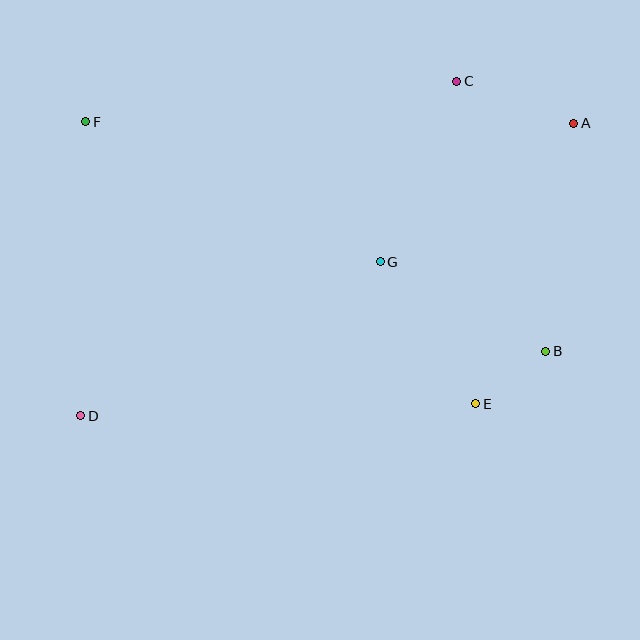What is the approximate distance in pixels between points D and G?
The distance between D and G is approximately 337 pixels.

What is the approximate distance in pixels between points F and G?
The distance between F and G is approximately 326 pixels.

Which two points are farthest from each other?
Points A and D are farthest from each other.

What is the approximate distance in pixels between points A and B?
The distance between A and B is approximately 229 pixels.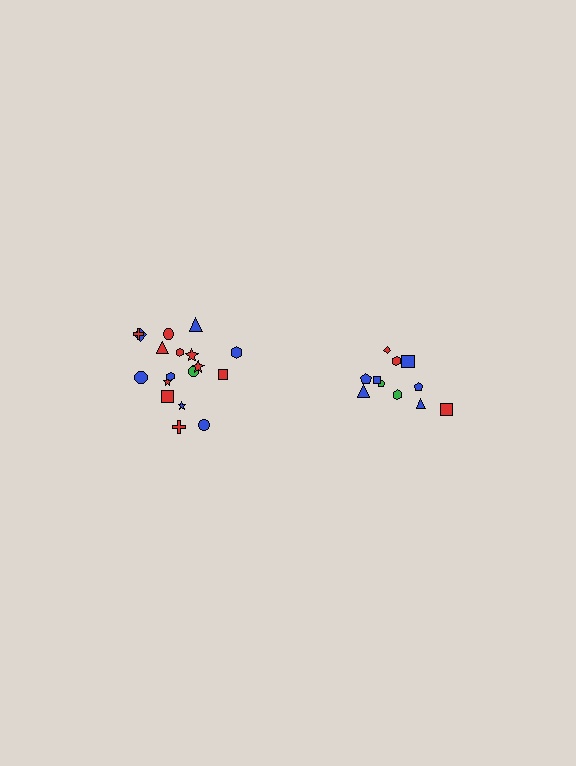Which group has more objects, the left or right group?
The left group.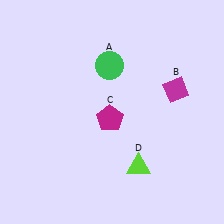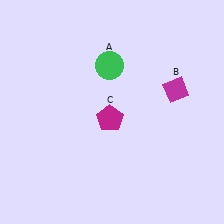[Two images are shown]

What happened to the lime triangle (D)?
The lime triangle (D) was removed in Image 2. It was in the bottom-right area of Image 1.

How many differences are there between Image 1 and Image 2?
There is 1 difference between the two images.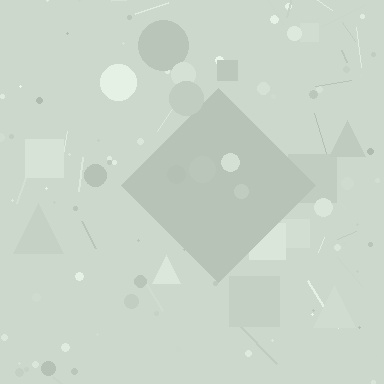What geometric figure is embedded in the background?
A diamond is embedded in the background.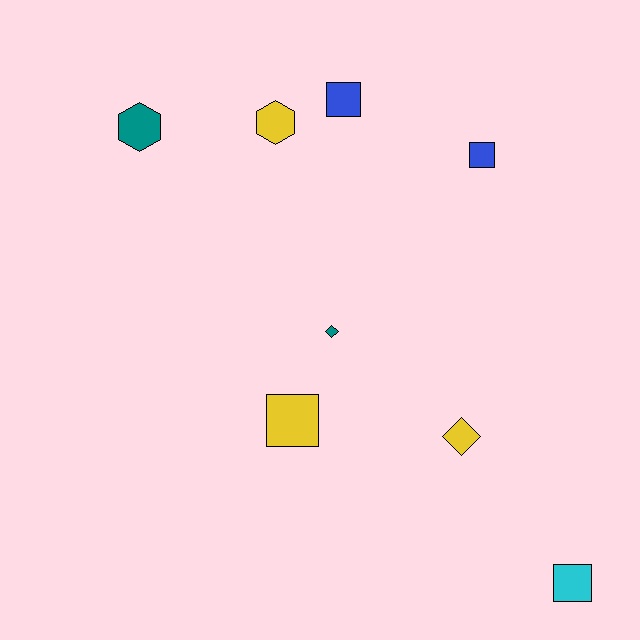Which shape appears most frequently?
Square, with 4 objects.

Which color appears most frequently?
Yellow, with 3 objects.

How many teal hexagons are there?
There is 1 teal hexagon.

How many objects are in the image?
There are 8 objects.